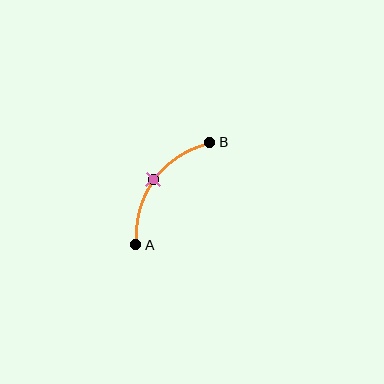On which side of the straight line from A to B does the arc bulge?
The arc bulges above and to the left of the straight line connecting A and B.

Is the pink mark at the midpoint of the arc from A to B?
Yes. The pink mark lies on the arc at equal arc-length from both A and B — it is the arc midpoint.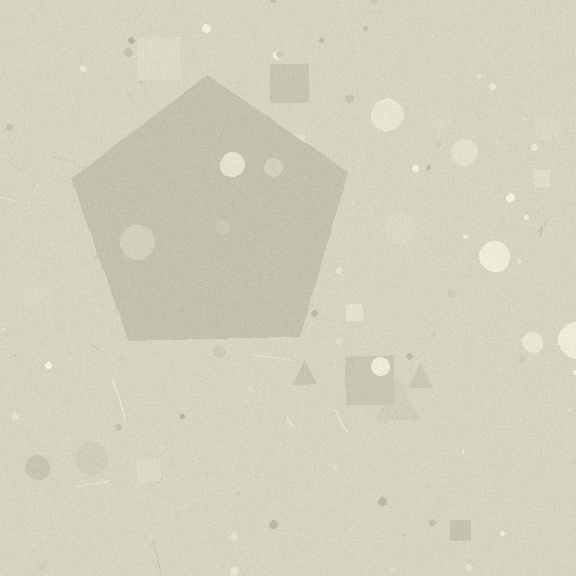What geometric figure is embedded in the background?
A pentagon is embedded in the background.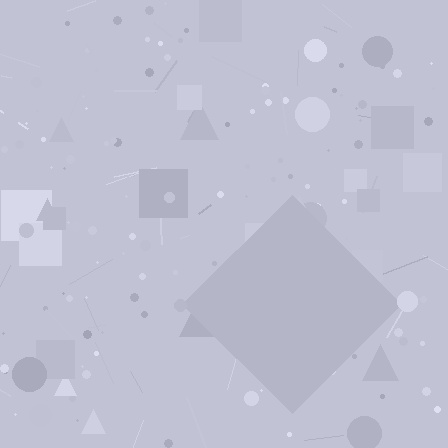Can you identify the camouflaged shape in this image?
The camouflaged shape is a diamond.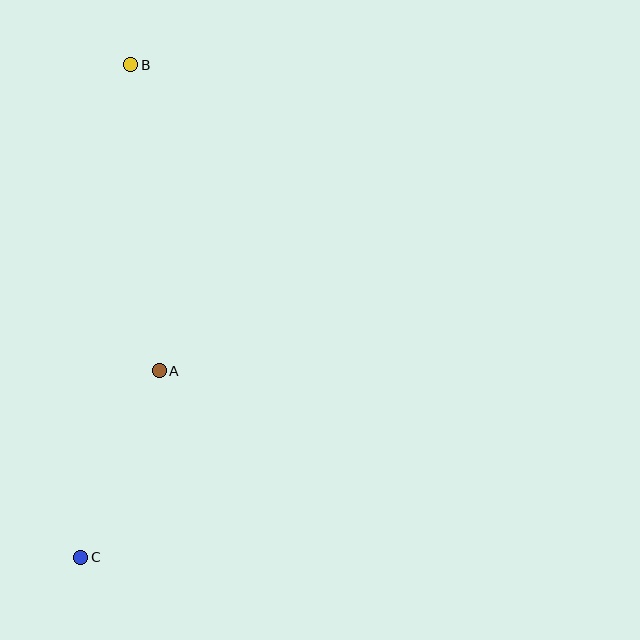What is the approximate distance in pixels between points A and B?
The distance between A and B is approximately 307 pixels.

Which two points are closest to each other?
Points A and C are closest to each other.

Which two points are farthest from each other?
Points B and C are farthest from each other.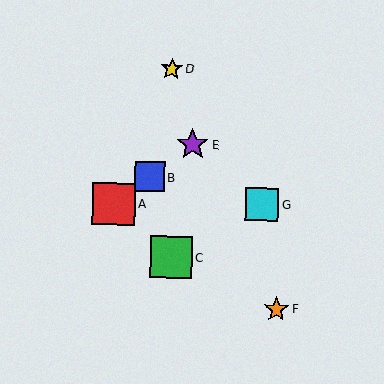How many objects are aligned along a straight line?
3 objects (A, B, E) are aligned along a straight line.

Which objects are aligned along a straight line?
Objects A, B, E are aligned along a straight line.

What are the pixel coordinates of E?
Object E is at (193, 145).